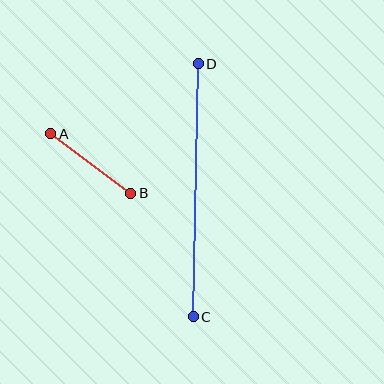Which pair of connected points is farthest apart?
Points C and D are farthest apart.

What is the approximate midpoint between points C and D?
The midpoint is at approximately (196, 190) pixels.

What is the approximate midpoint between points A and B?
The midpoint is at approximately (91, 163) pixels.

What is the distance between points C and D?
The distance is approximately 253 pixels.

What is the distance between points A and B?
The distance is approximately 100 pixels.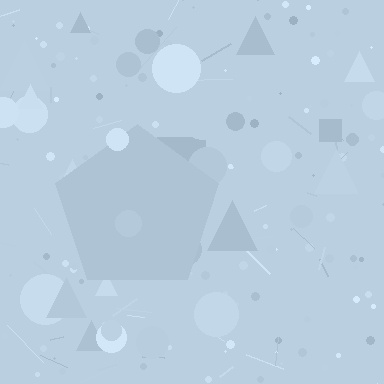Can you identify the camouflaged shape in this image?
The camouflaged shape is a pentagon.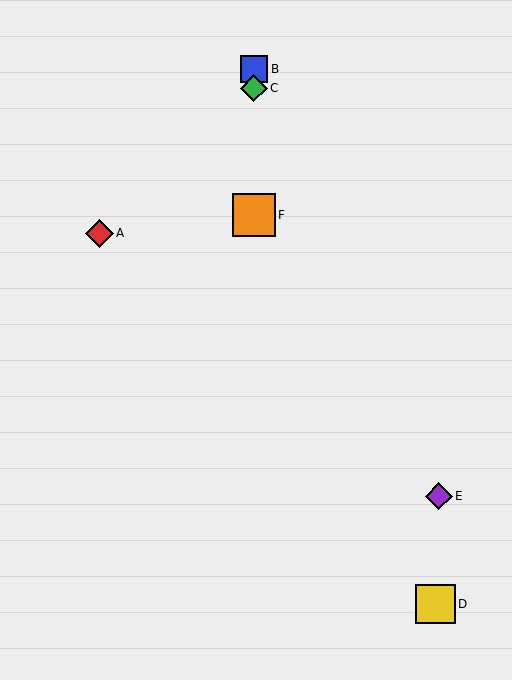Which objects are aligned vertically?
Objects B, C, F are aligned vertically.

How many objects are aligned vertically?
3 objects (B, C, F) are aligned vertically.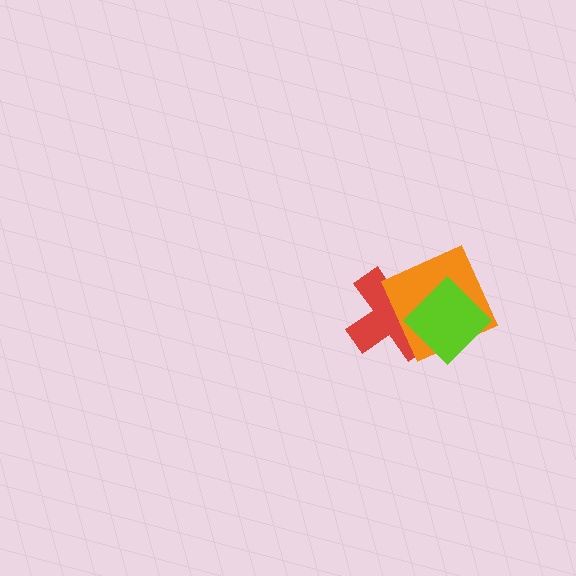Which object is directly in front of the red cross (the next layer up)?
The orange square is directly in front of the red cross.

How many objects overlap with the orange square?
2 objects overlap with the orange square.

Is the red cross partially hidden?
Yes, it is partially covered by another shape.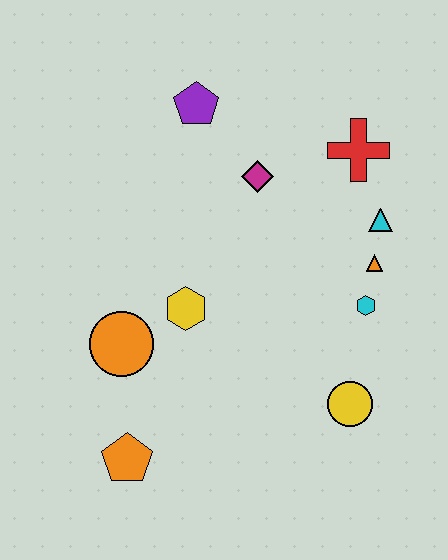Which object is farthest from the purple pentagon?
The orange pentagon is farthest from the purple pentagon.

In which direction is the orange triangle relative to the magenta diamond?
The orange triangle is to the right of the magenta diamond.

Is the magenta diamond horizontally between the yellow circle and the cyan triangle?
No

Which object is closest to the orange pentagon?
The orange circle is closest to the orange pentagon.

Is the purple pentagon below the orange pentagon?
No